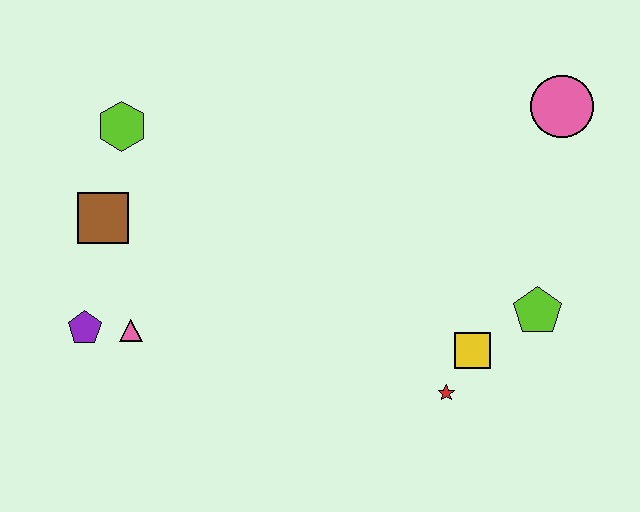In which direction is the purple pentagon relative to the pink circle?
The purple pentagon is to the left of the pink circle.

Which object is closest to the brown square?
The lime hexagon is closest to the brown square.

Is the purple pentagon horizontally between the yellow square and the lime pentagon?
No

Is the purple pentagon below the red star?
No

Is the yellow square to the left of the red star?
No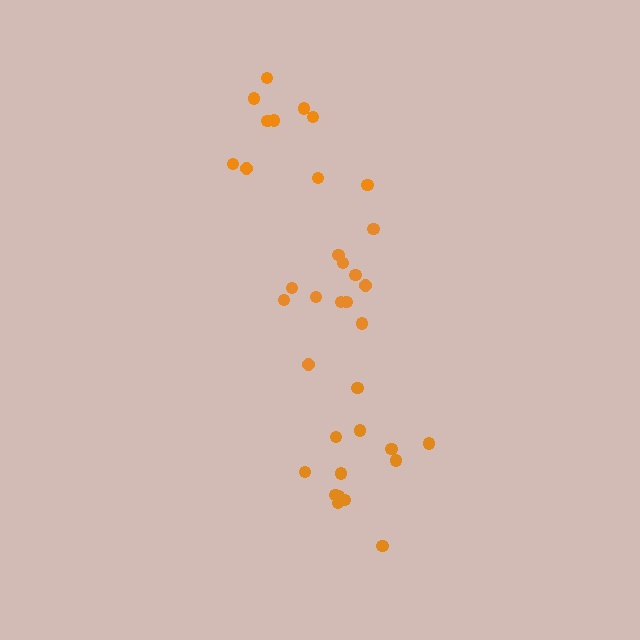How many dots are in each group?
Group 1: 10 dots, Group 2: 13 dots, Group 3: 12 dots (35 total).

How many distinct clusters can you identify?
There are 3 distinct clusters.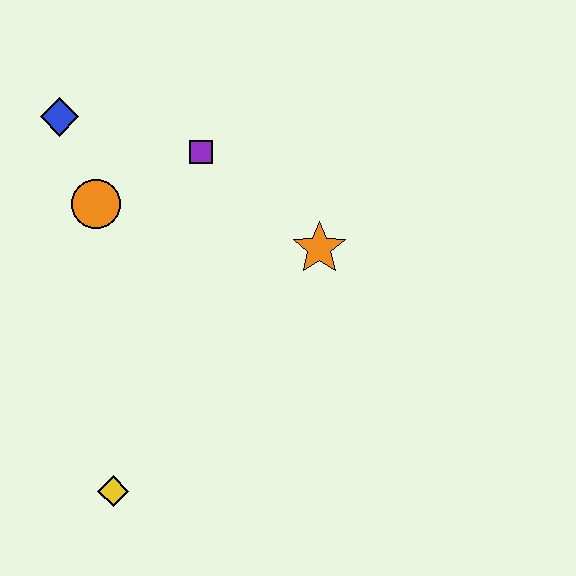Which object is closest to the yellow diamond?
The orange circle is closest to the yellow diamond.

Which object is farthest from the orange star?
The yellow diamond is farthest from the orange star.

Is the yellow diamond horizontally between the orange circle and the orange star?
Yes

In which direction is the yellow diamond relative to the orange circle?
The yellow diamond is below the orange circle.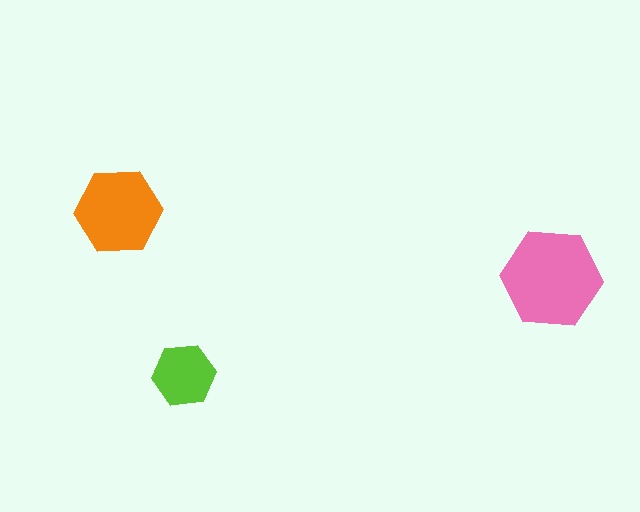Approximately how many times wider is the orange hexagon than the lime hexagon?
About 1.5 times wider.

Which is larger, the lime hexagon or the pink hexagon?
The pink one.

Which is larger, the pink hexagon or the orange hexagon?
The pink one.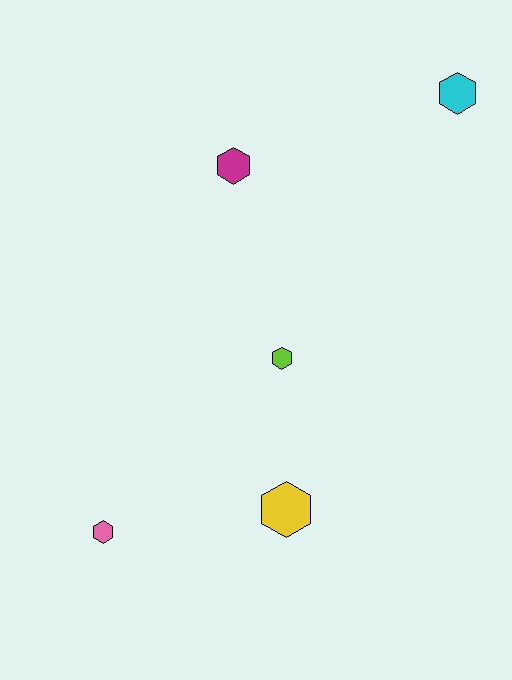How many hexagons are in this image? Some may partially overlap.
There are 5 hexagons.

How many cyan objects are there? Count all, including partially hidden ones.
There is 1 cyan object.